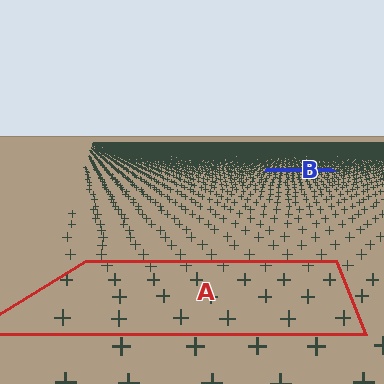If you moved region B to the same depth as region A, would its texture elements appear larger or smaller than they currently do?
They would appear larger. At a closer depth, the same texture elements are projected at a bigger on-screen size.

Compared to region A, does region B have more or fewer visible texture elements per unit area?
Region B has more texture elements per unit area — they are packed more densely because it is farther away.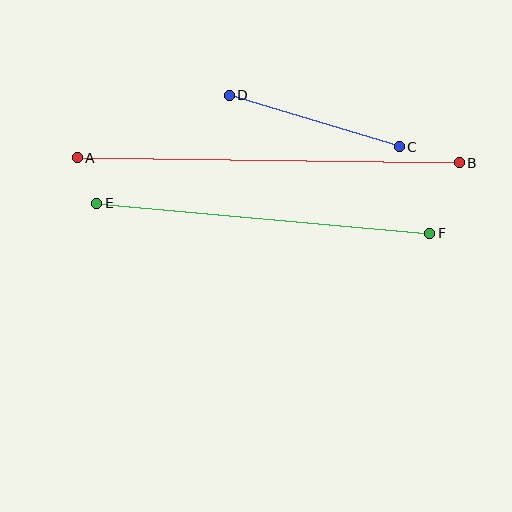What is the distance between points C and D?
The distance is approximately 177 pixels.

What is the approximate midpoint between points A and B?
The midpoint is at approximately (268, 160) pixels.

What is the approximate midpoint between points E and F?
The midpoint is at approximately (263, 218) pixels.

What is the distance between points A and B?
The distance is approximately 382 pixels.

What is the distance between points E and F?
The distance is approximately 335 pixels.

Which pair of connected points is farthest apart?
Points A and B are farthest apart.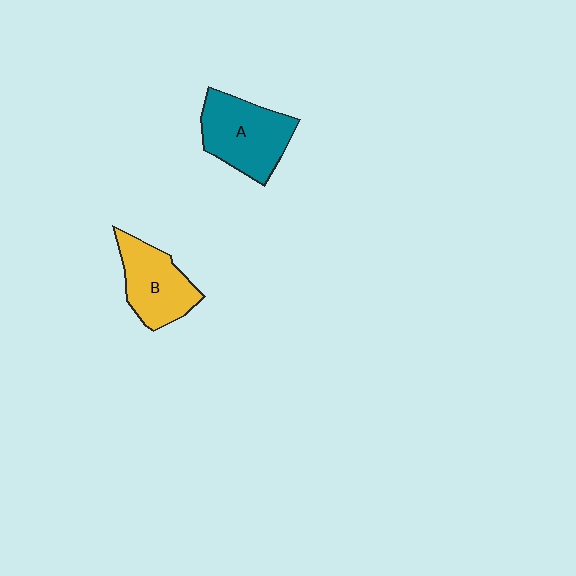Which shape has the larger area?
Shape A (teal).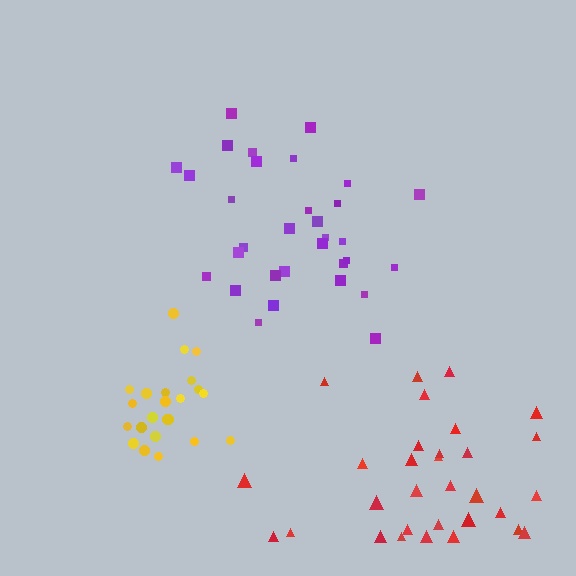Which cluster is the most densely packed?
Yellow.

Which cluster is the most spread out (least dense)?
Red.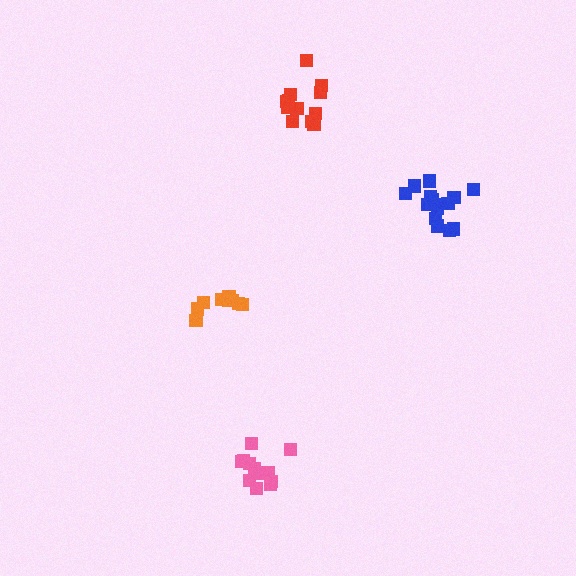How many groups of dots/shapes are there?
There are 4 groups.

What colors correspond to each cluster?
The clusters are colored: orange, red, pink, blue.